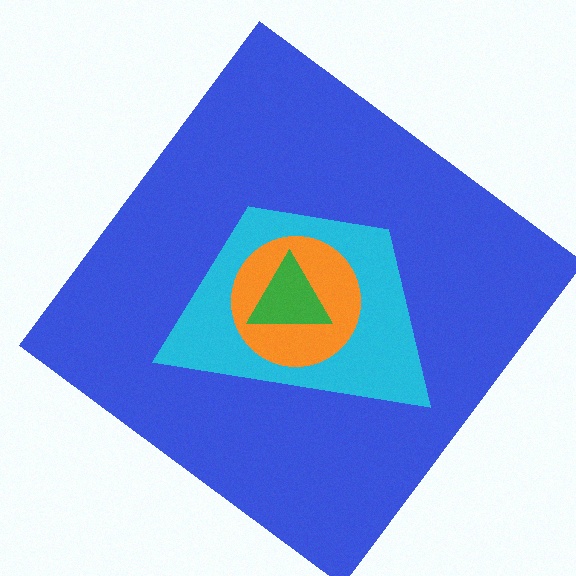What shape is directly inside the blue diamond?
The cyan trapezoid.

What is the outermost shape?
The blue diamond.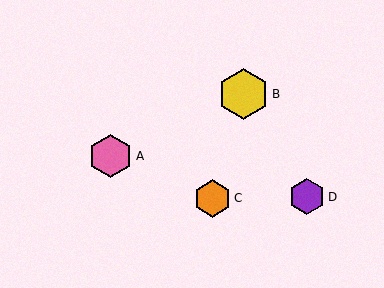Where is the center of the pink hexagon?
The center of the pink hexagon is at (111, 156).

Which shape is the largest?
The yellow hexagon (labeled B) is the largest.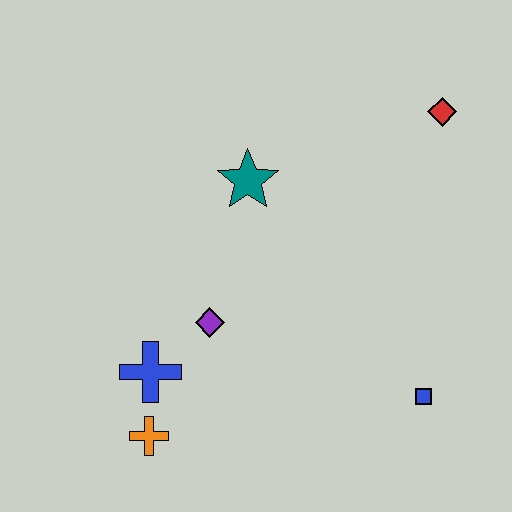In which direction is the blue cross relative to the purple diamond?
The blue cross is to the left of the purple diamond.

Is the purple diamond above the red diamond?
No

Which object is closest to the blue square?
The purple diamond is closest to the blue square.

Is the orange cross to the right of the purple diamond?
No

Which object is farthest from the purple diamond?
The red diamond is farthest from the purple diamond.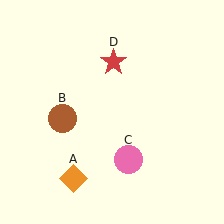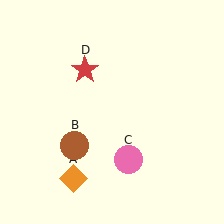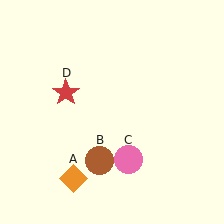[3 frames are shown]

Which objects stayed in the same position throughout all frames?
Orange diamond (object A) and pink circle (object C) remained stationary.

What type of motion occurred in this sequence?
The brown circle (object B), red star (object D) rotated counterclockwise around the center of the scene.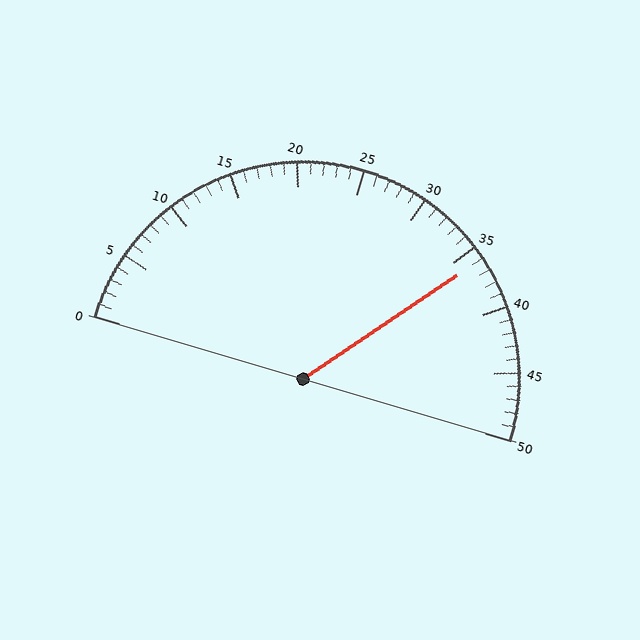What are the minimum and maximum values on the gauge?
The gauge ranges from 0 to 50.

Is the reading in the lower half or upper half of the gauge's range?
The reading is in the upper half of the range (0 to 50).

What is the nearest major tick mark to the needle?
The nearest major tick mark is 35.